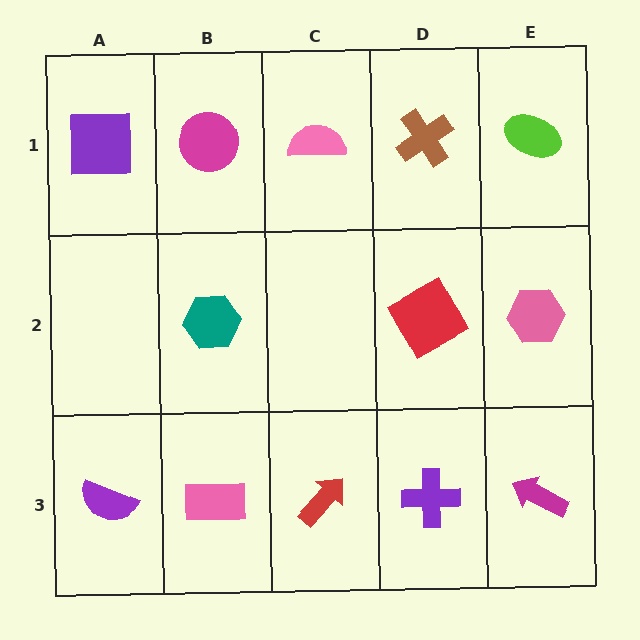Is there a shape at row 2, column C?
No, that cell is empty.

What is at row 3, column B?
A pink rectangle.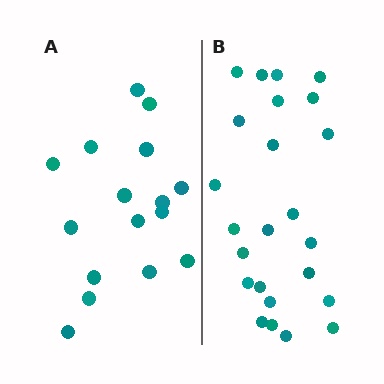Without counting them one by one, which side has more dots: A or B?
Region B (the right region) has more dots.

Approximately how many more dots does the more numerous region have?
Region B has roughly 8 or so more dots than region A.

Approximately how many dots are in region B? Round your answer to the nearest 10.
About 20 dots. (The exact count is 24, which rounds to 20.)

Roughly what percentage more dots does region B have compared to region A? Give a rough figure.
About 50% more.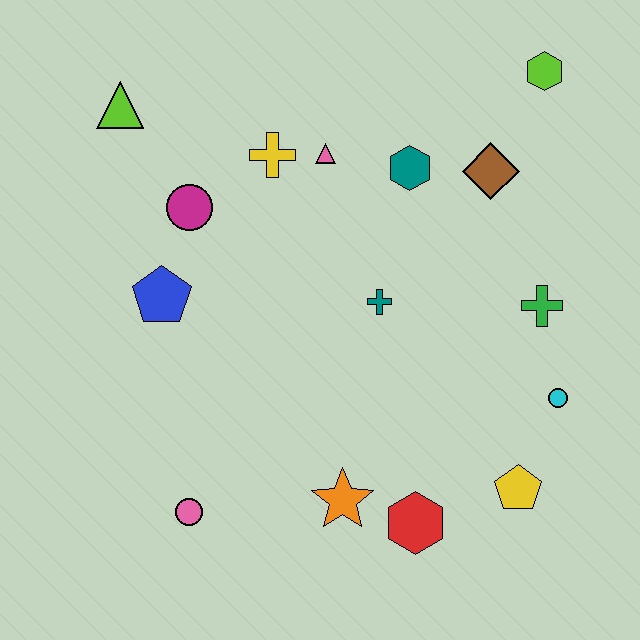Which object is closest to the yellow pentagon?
The cyan circle is closest to the yellow pentagon.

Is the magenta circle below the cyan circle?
No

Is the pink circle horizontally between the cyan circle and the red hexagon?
No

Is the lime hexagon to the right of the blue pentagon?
Yes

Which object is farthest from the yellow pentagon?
The lime triangle is farthest from the yellow pentagon.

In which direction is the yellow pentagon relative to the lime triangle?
The yellow pentagon is to the right of the lime triangle.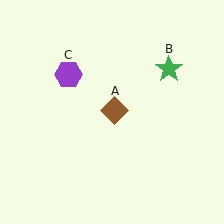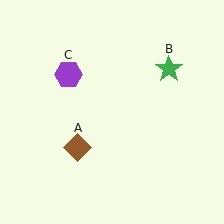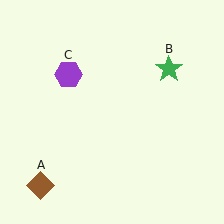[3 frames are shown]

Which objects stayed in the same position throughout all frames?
Green star (object B) and purple hexagon (object C) remained stationary.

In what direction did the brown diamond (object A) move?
The brown diamond (object A) moved down and to the left.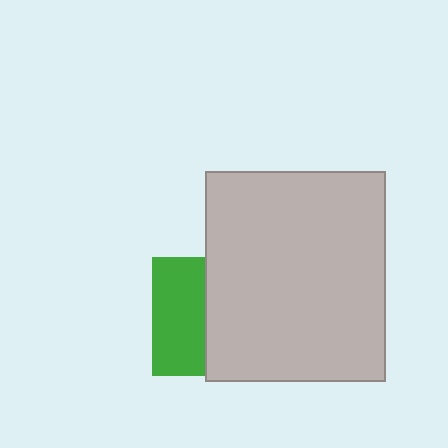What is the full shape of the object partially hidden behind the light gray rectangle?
The partially hidden object is a green square.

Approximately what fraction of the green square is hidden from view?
Roughly 55% of the green square is hidden behind the light gray rectangle.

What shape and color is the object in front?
The object in front is a light gray rectangle.